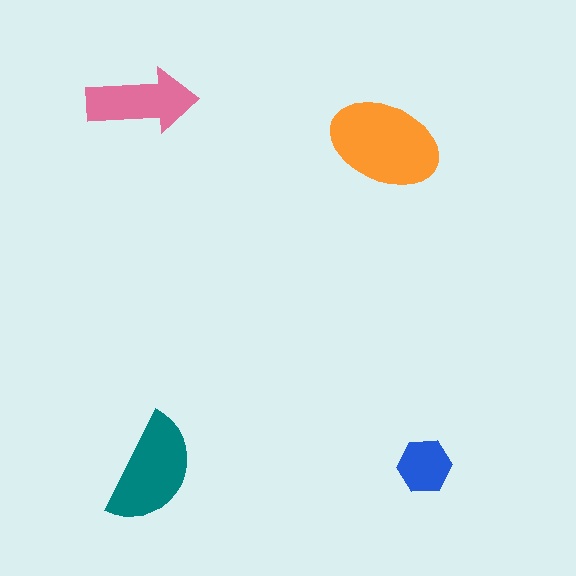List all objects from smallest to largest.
The blue hexagon, the pink arrow, the teal semicircle, the orange ellipse.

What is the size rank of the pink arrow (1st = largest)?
3rd.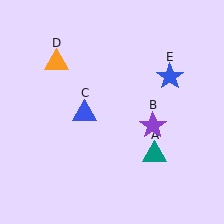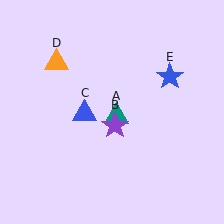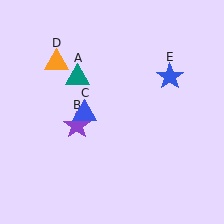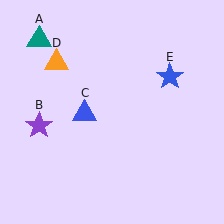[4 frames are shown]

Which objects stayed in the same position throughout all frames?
Blue triangle (object C) and orange triangle (object D) and blue star (object E) remained stationary.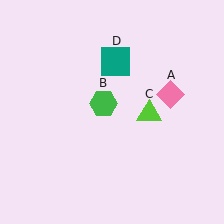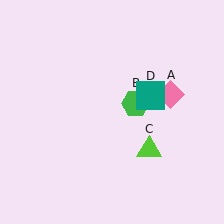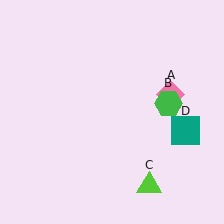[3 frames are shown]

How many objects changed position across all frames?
3 objects changed position: green hexagon (object B), lime triangle (object C), teal square (object D).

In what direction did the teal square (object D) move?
The teal square (object D) moved down and to the right.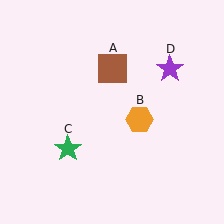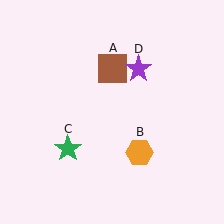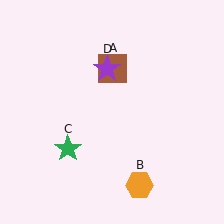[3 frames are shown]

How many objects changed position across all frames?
2 objects changed position: orange hexagon (object B), purple star (object D).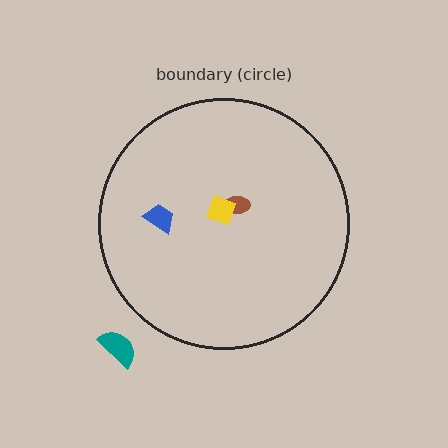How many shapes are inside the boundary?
3 inside, 1 outside.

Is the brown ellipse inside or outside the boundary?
Inside.